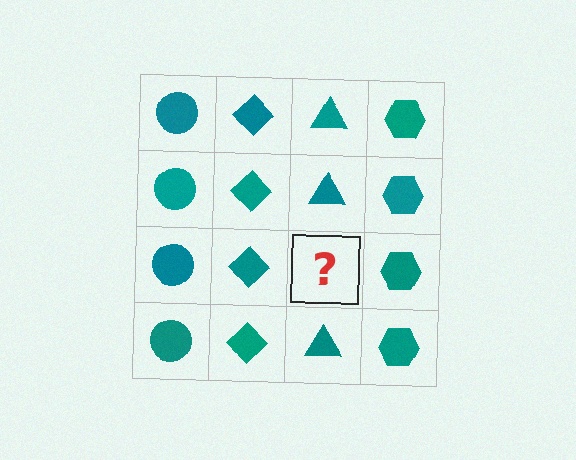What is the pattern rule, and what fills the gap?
The rule is that each column has a consistent shape. The gap should be filled with a teal triangle.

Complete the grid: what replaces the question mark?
The question mark should be replaced with a teal triangle.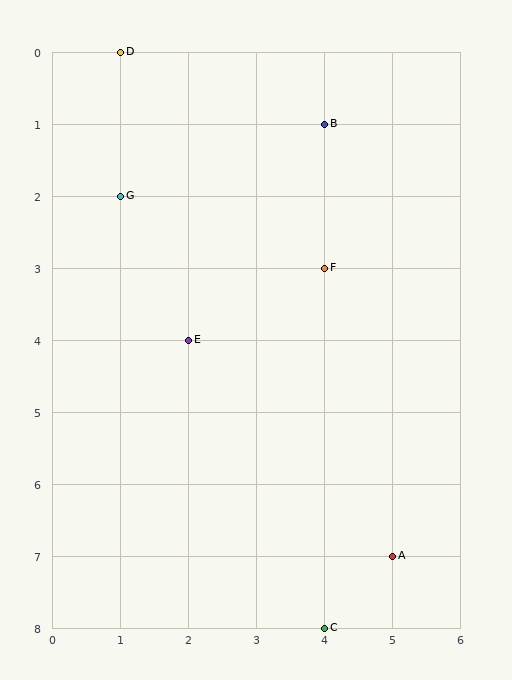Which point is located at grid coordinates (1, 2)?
Point G is at (1, 2).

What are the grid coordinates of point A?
Point A is at grid coordinates (5, 7).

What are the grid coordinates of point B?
Point B is at grid coordinates (4, 1).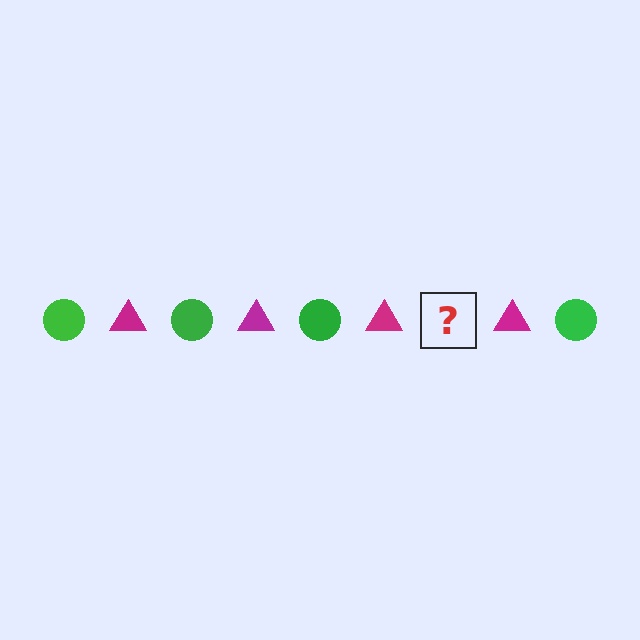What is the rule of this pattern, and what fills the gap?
The rule is that the pattern alternates between green circle and magenta triangle. The gap should be filled with a green circle.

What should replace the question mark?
The question mark should be replaced with a green circle.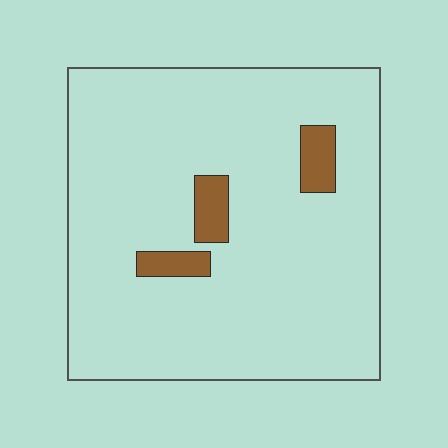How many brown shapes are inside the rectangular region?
3.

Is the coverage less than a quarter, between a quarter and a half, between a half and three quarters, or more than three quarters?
Less than a quarter.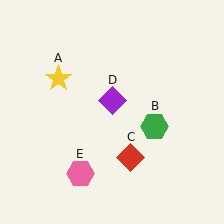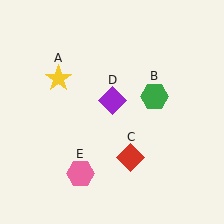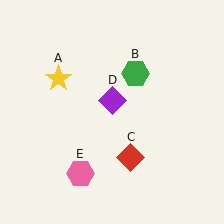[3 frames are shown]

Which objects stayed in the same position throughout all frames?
Yellow star (object A) and red diamond (object C) and purple diamond (object D) and pink hexagon (object E) remained stationary.